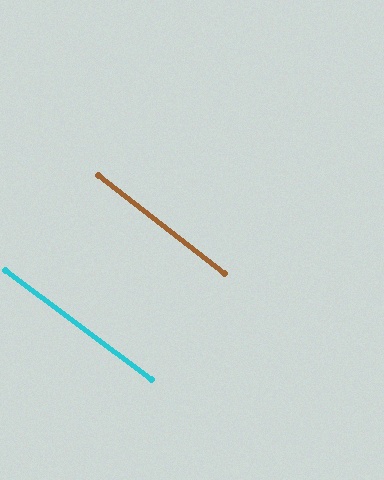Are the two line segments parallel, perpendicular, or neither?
Parallel — their directions differ by only 1.2°.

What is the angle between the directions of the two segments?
Approximately 1 degree.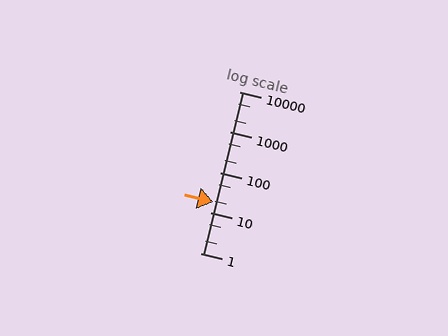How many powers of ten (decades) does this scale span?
The scale spans 4 decades, from 1 to 10000.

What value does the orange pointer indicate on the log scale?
The pointer indicates approximately 18.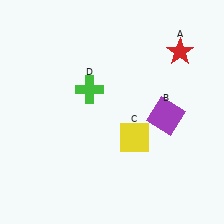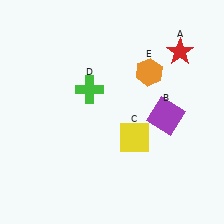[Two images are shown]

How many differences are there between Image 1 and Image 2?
There is 1 difference between the two images.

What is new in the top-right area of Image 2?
An orange hexagon (E) was added in the top-right area of Image 2.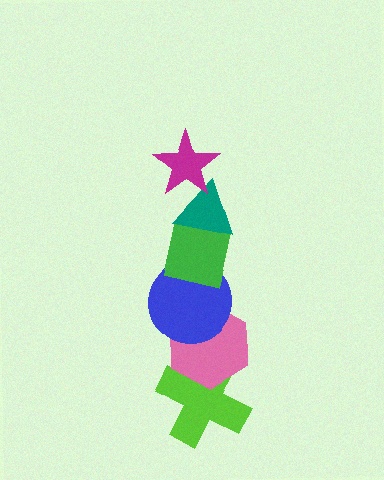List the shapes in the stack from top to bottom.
From top to bottom: the magenta star, the teal triangle, the green square, the blue circle, the pink hexagon, the lime cross.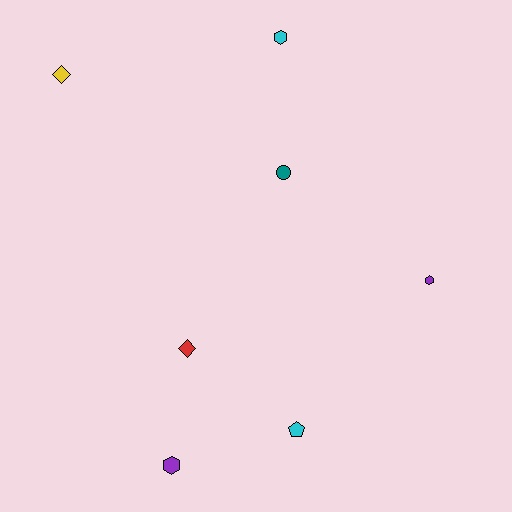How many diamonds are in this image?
There are 2 diamonds.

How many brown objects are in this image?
There are no brown objects.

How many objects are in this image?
There are 7 objects.